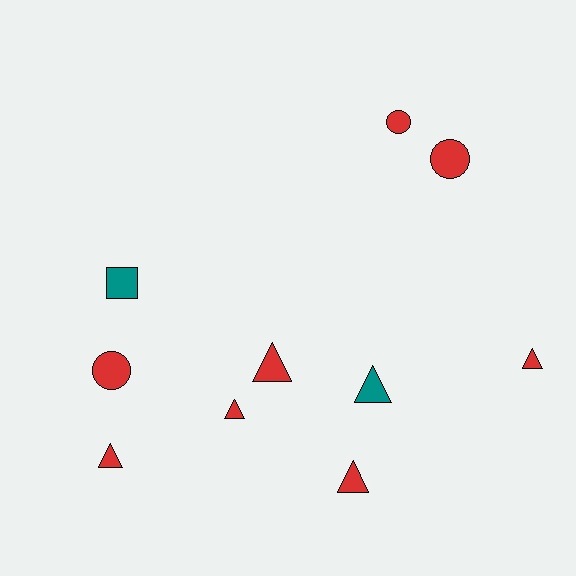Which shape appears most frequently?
Triangle, with 6 objects.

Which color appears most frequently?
Red, with 8 objects.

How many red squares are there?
There are no red squares.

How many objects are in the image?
There are 10 objects.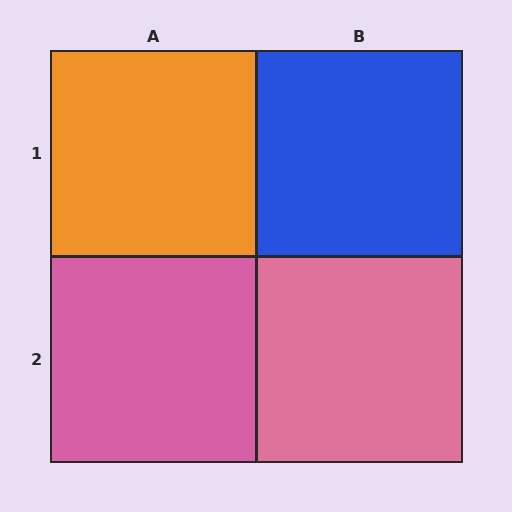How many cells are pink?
2 cells are pink.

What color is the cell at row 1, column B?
Blue.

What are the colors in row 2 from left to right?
Pink, pink.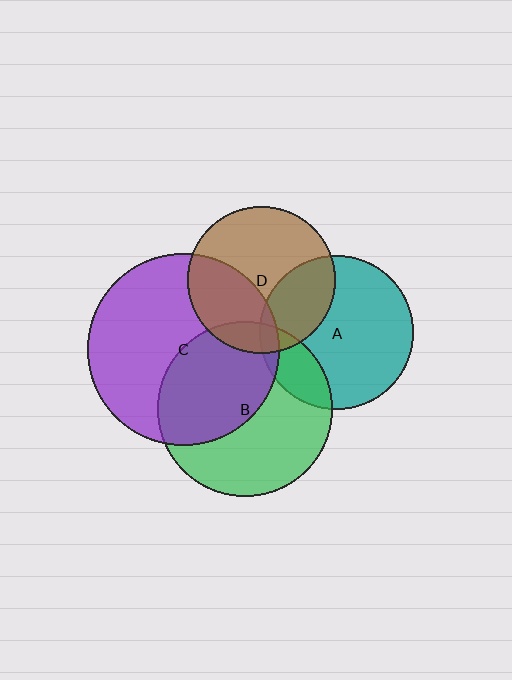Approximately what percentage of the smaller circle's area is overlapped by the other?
Approximately 10%.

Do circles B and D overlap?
Yes.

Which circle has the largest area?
Circle C (purple).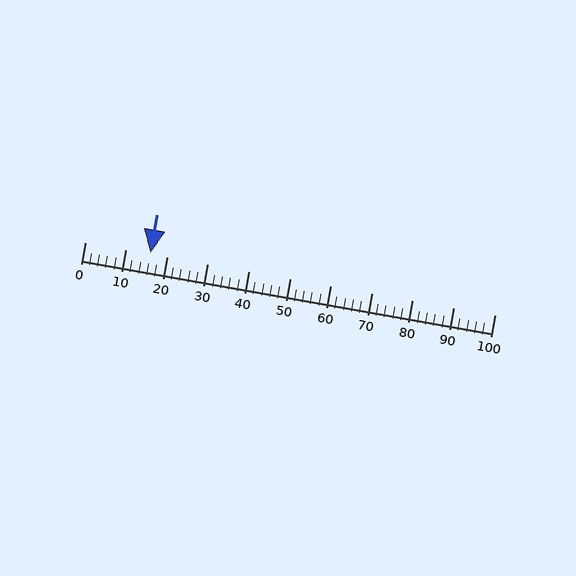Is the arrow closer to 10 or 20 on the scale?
The arrow is closer to 20.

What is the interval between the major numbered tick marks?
The major tick marks are spaced 10 units apart.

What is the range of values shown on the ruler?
The ruler shows values from 0 to 100.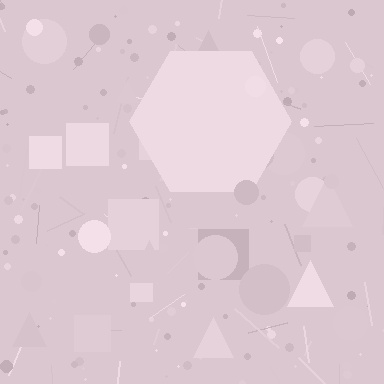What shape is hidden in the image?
A hexagon is hidden in the image.